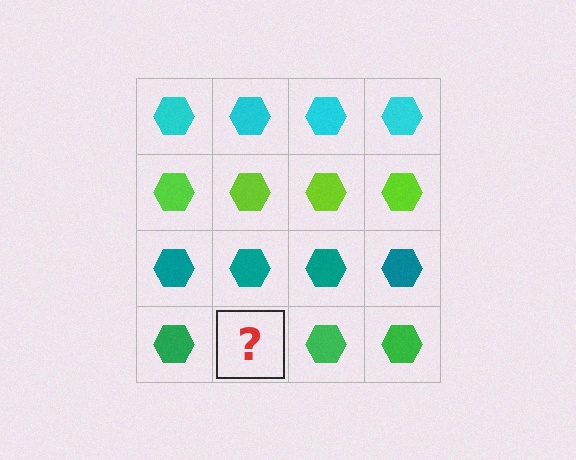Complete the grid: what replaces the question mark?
The question mark should be replaced with a green hexagon.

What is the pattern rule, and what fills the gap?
The rule is that each row has a consistent color. The gap should be filled with a green hexagon.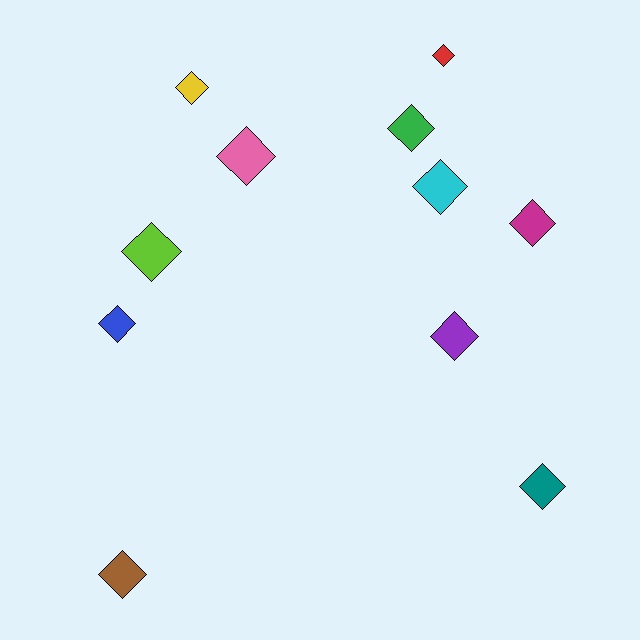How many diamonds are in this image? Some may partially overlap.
There are 11 diamonds.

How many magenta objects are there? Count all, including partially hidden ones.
There is 1 magenta object.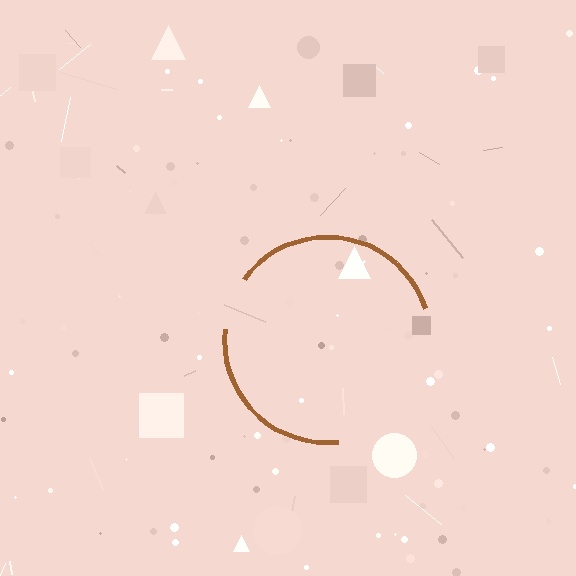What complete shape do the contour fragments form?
The contour fragments form a circle.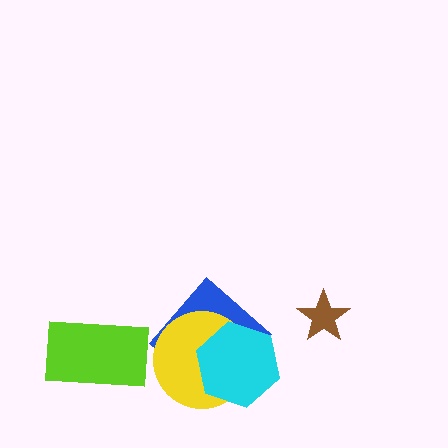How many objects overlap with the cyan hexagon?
2 objects overlap with the cyan hexagon.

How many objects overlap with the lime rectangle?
0 objects overlap with the lime rectangle.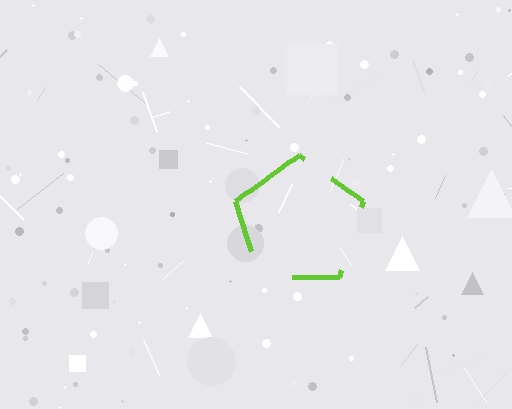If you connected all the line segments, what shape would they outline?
They would outline a pentagon.